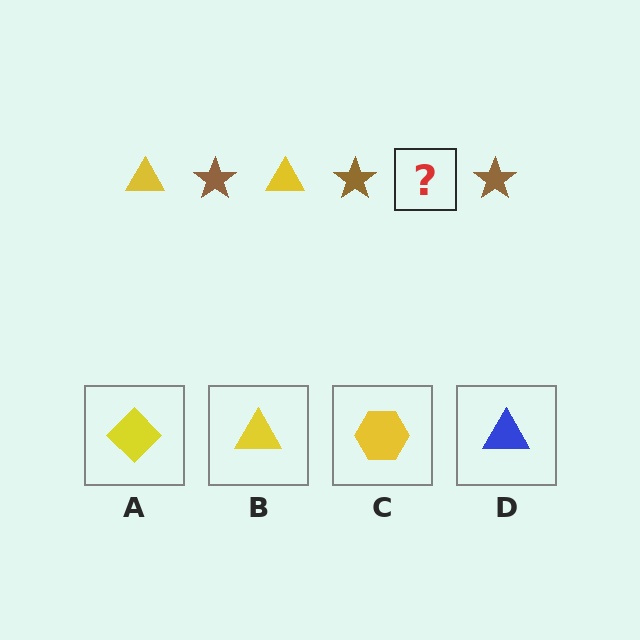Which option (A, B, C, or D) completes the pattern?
B.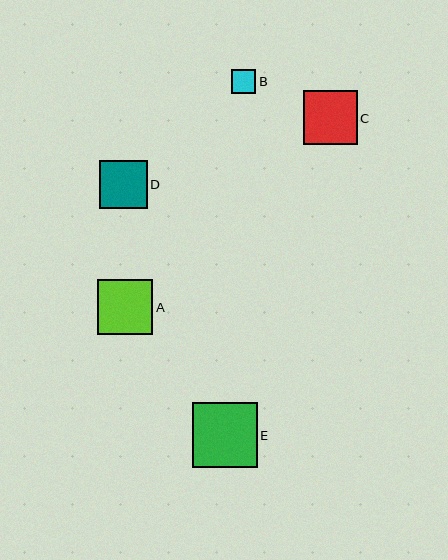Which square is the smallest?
Square B is the smallest with a size of approximately 24 pixels.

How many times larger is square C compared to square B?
Square C is approximately 2.3 times the size of square B.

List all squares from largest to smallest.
From largest to smallest: E, A, C, D, B.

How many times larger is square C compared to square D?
Square C is approximately 1.1 times the size of square D.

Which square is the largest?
Square E is the largest with a size of approximately 65 pixels.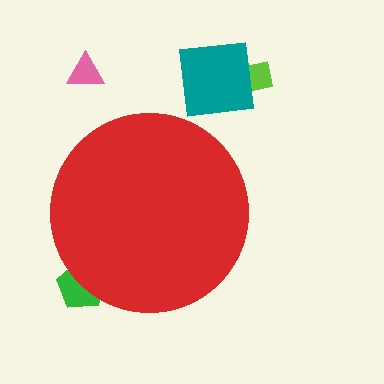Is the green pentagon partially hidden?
Yes, the green pentagon is partially hidden behind the red circle.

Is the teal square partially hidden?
No, the teal square is fully visible.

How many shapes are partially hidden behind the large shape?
1 shape is partially hidden.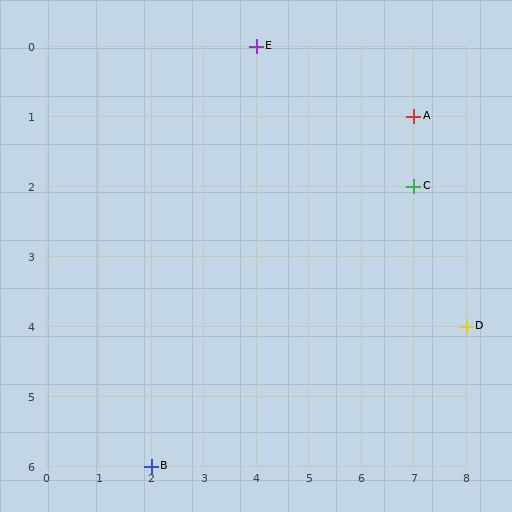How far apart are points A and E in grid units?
Points A and E are 3 columns and 1 row apart (about 3.2 grid units diagonally).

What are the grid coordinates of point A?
Point A is at grid coordinates (7, 1).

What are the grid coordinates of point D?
Point D is at grid coordinates (8, 4).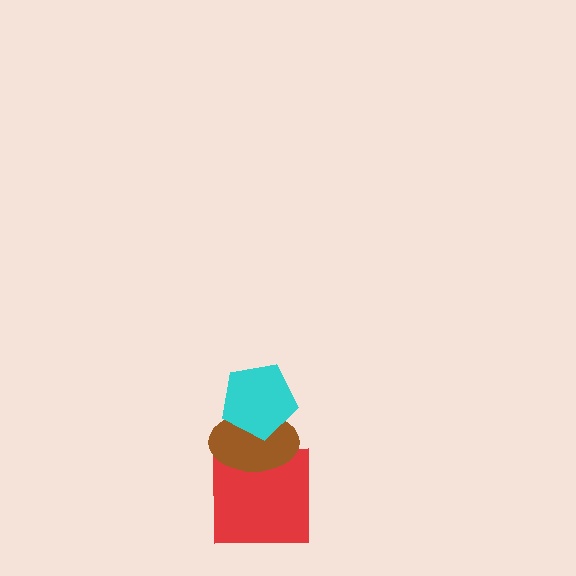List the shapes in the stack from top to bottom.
From top to bottom: the cyan pentagon, the brown ellipse, the red square.